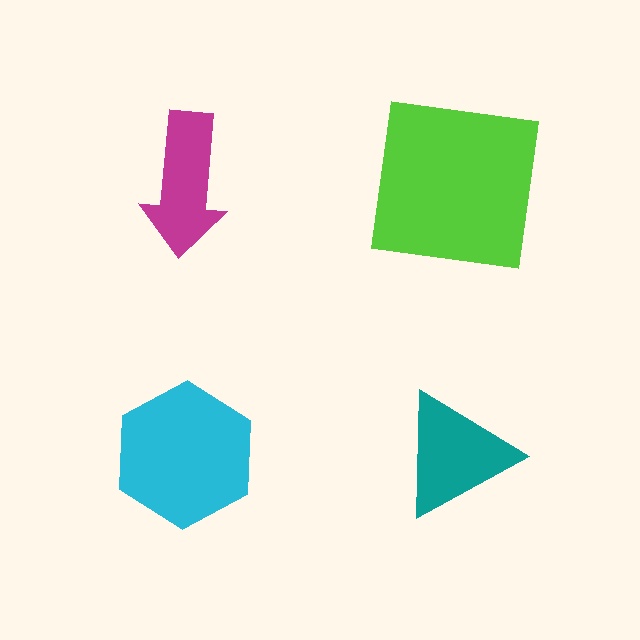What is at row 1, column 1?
A magenta arrow.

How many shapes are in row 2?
2 shapes.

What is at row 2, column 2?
A teal triangle.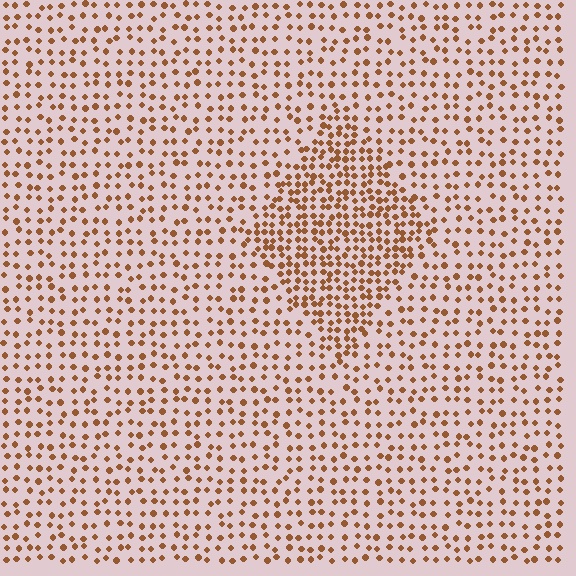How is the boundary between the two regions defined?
The boundary is defined by a change in element density (approximately 1.9x ratio). All elements are the same color, size, and shape.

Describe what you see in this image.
The image contains small brown elements arranged at two different densities. A diamond-shaped region is visible where the elements are more densely packed than the surrounding area.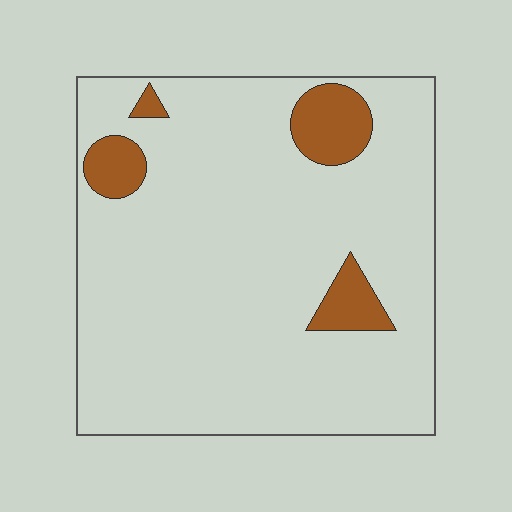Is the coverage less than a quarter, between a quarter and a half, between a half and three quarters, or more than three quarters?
Less than a quarter.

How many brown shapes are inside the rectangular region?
4.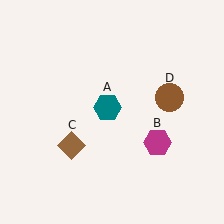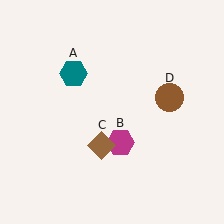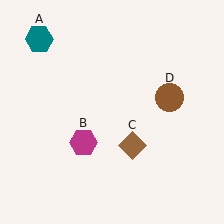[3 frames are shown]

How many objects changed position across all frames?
3 objects changed position: teal hexagon (object A), magenta hexagon (object B), brown diamond (object C).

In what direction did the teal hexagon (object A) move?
The teal hexagon (object A) moved up and to the left.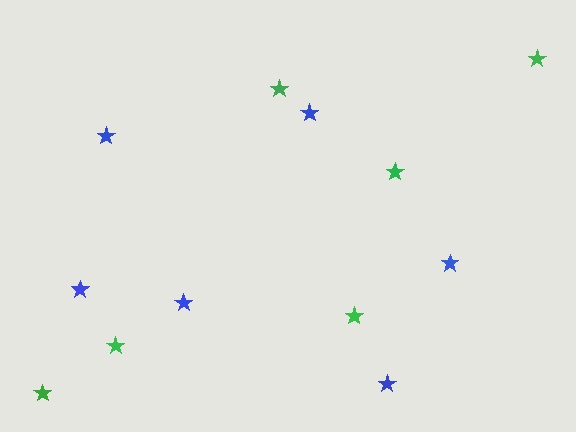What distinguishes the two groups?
There are 2 groups: one group of blue stars (6) and one group of green stars (6).